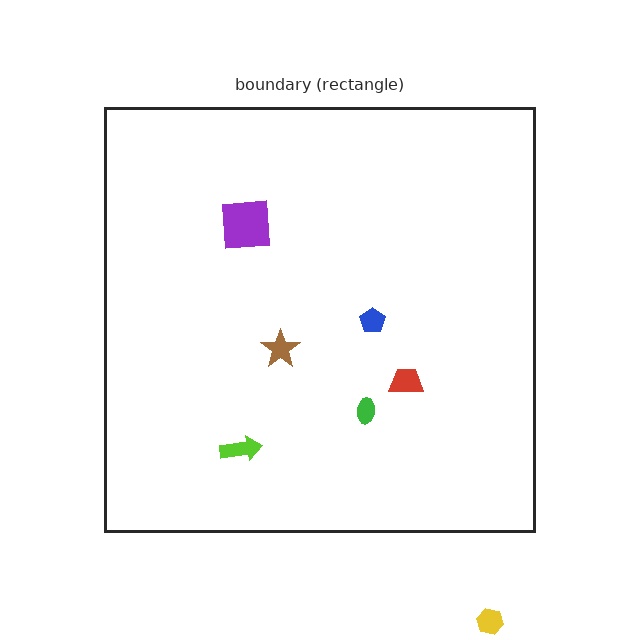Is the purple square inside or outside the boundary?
Inside.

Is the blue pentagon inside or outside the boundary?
Inside.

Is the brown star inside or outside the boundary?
Inside.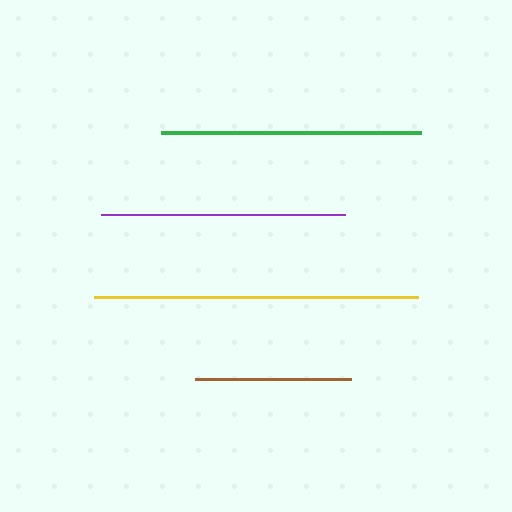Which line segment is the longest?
The yellow line is the longest at approximately 324 pixels.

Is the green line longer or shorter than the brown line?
The green line is longer than the brown line.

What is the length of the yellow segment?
The yellow segment is approximately 324 pixels long.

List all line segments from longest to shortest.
From longest to shortest: yellow, green, purple, brown.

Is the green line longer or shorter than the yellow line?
The yellow line is longer than the green line.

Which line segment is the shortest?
The brown line is the shortest at approximately 156 pixels.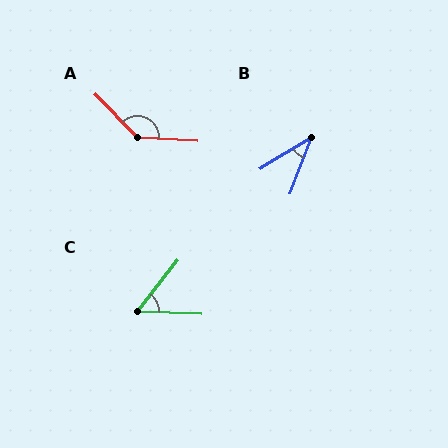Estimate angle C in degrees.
Approximately 54 degrees.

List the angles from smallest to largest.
B (37°), C (54°), A (138°).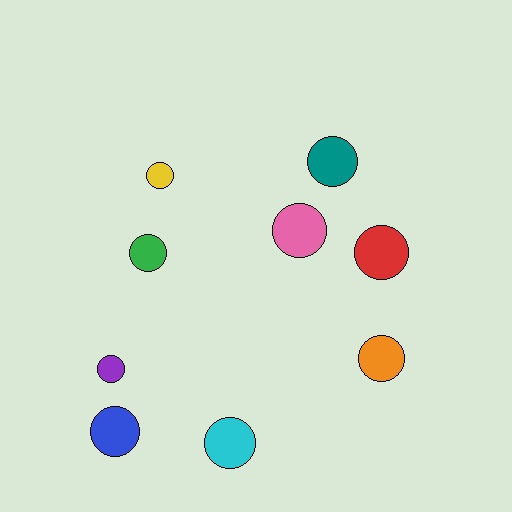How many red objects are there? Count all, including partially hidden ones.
There is 1 red object.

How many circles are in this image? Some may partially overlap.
There are 9 circles.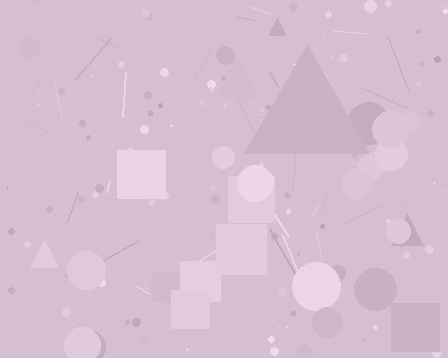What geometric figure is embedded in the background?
A triangle is embedded in the background.